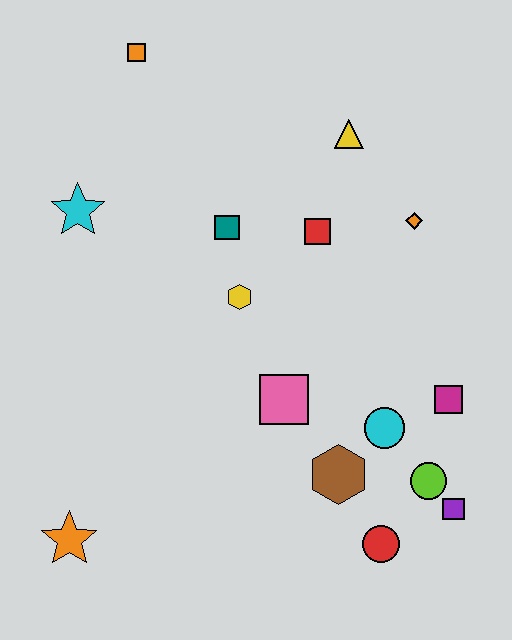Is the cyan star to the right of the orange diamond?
No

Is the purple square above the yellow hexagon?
No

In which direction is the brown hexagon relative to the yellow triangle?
The brown hexagon is below the yellow triangle.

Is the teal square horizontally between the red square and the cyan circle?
No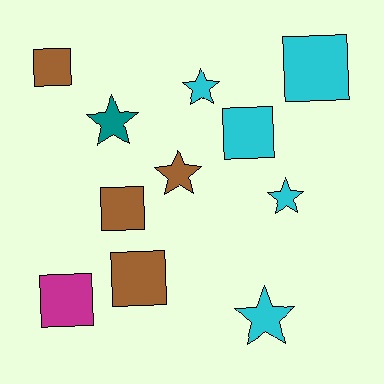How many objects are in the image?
There are 11 objects.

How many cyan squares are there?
There are 2 cyan squares.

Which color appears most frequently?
Cyan, with 5 objects.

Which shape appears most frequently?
Square, with 6 objects.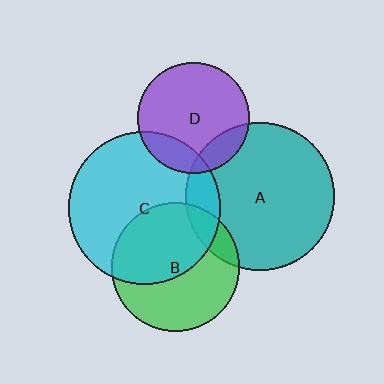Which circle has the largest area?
Circle C (cyan).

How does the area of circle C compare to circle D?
Approximately 1.9 times.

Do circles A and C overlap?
Yes.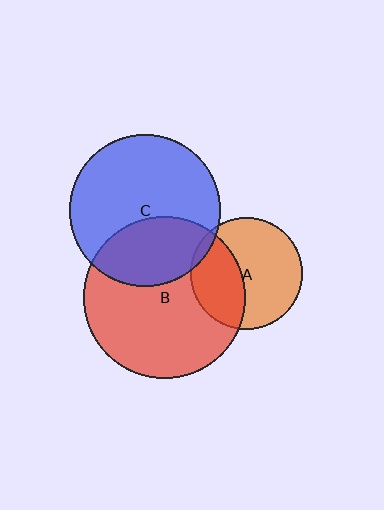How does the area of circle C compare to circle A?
Approximately 1.8 times.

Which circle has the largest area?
Circle B (red).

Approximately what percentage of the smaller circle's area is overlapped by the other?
Approximately 35%.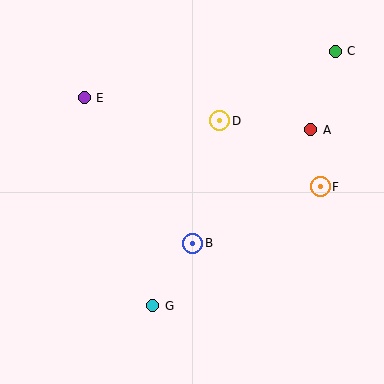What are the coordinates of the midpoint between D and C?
The midpoint between D and C is at (277, 86).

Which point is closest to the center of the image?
Point B at (193, 243) is closest to the center.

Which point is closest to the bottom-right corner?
Point F is closest to the bottom-right corner.